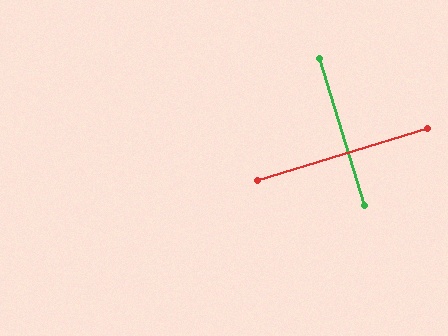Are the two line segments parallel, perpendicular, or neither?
Perpendicular — they meet at approximately 90°.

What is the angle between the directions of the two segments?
Approximately 90 degrees.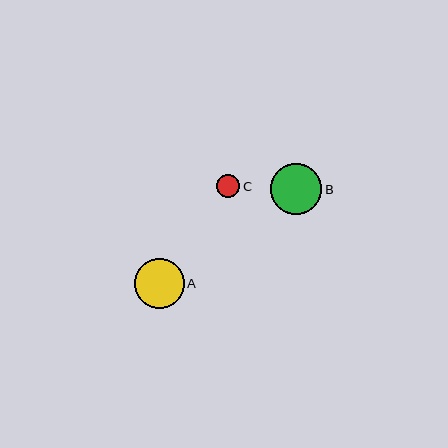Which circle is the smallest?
Circle C is the smallest with a size of approximately 24 pixels.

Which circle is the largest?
Circle B is the largest with a size of approximately 51 pixels.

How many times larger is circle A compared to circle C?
Circle A is approximately 2.1 times the size of circle C.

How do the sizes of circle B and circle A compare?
Circle B and circle A are approximately the same size.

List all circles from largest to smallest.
From largest to smallest: B, A, C.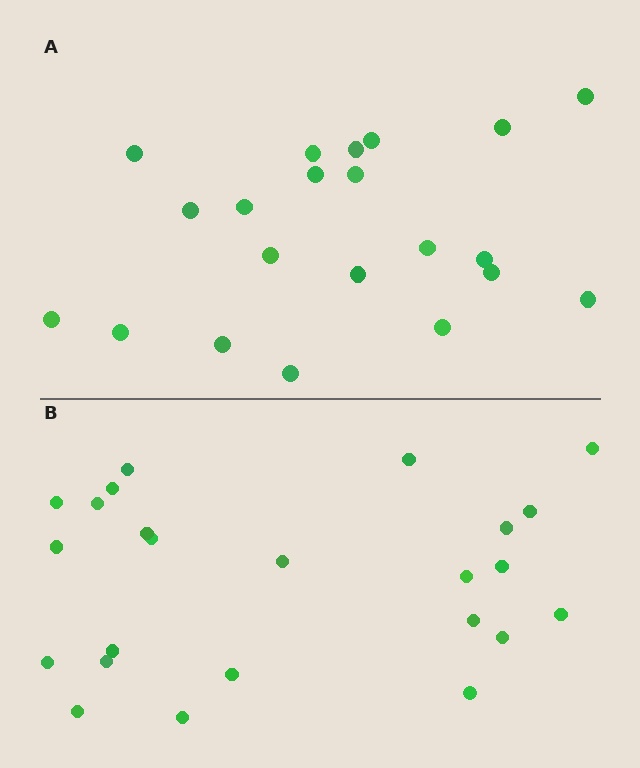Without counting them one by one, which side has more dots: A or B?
Region B (the bottom region) has more dots.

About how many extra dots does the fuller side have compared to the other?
Region B has just a few more — roughly 2 or 3 more dots than region A.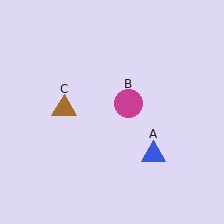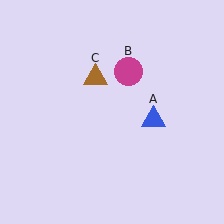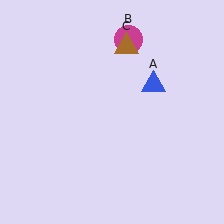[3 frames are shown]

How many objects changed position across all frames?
3 objects changed position: blue triangle (object A), magenta circle (object B), brown triangle (object C).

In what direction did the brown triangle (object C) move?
The brown triangle (object C) moved up and to the right.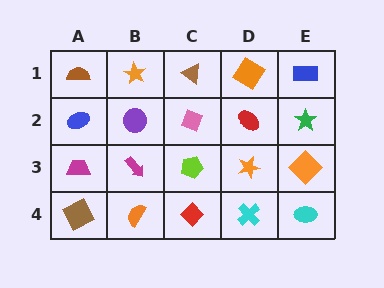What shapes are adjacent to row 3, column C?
A pink diamond (row 2, column C), a red diamond (row 4, column C), a magenta arrow (row 3, column B), an orange star (row 3, column D).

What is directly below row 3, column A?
A brown square.